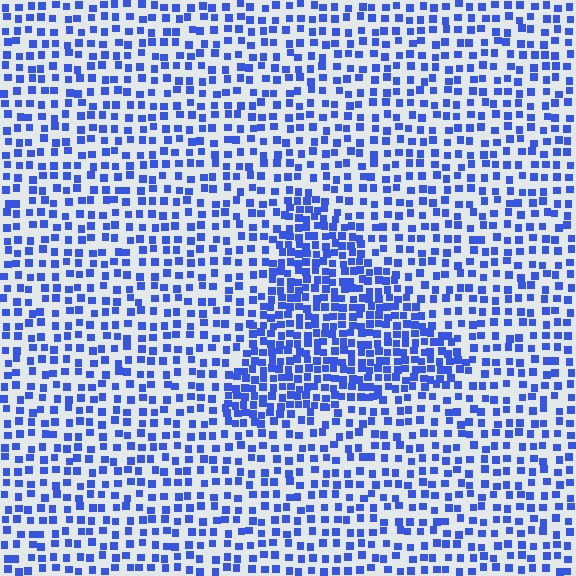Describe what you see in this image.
The image contains small blue elements arranged at two different densities. A triangle-shaped region is visible where the elements are more densely packed than the surrounding area.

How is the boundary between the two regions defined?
The boundary is defined by a change in element density (approximately 1.9x ratio). All elements are the same color, size, and shape.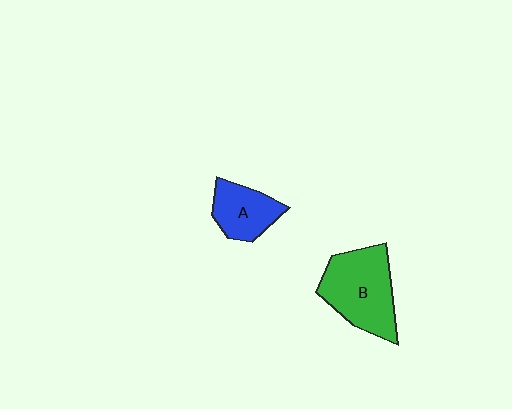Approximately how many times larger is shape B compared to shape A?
Approximately 1.7 times.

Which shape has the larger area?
Shape B (green).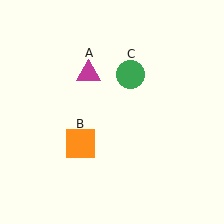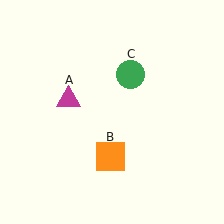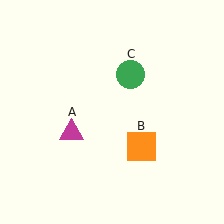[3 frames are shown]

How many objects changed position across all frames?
2 objects changed position: magenta triangle (object A), orange square (object B).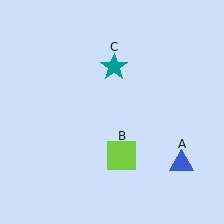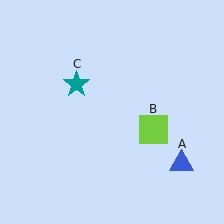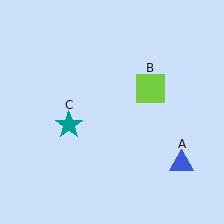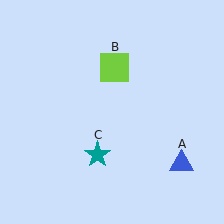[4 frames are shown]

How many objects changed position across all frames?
2 objects changed position: lime square (object B), teal star (object C).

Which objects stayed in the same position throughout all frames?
Blue triangle (object A) remained stationary.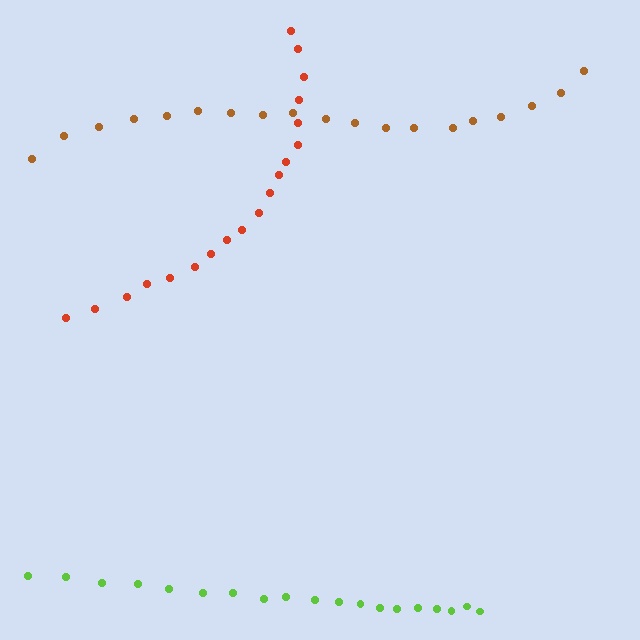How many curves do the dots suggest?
There are 3 distinct paths.